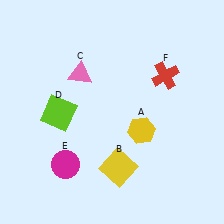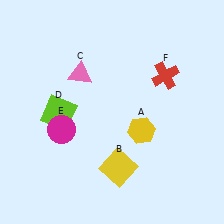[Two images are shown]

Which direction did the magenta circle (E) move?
The magenta circle (E) moved up.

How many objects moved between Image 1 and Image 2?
1 object moved between the two images.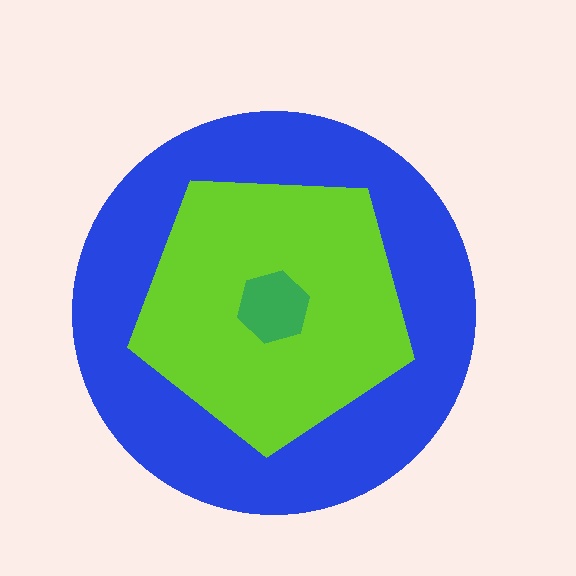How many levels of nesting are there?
3.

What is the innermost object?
The green hexagon.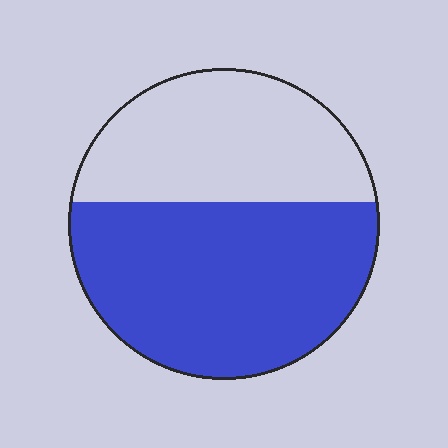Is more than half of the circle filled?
Yes.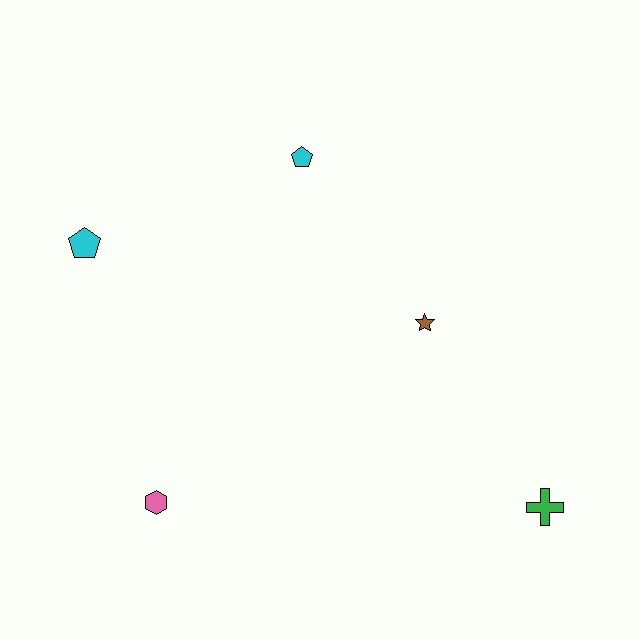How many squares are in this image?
There are no squares.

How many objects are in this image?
There are 5 objects.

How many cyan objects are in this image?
There are 2 cyan objects.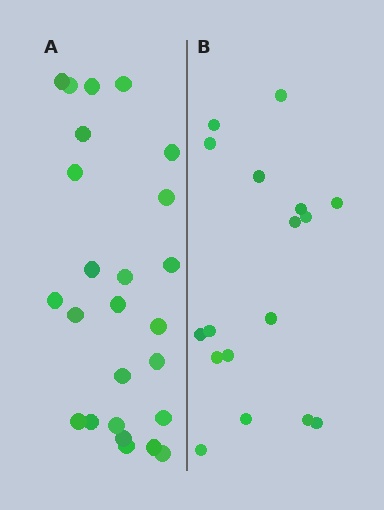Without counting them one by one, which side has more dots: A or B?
Region A (the left region) has more dots.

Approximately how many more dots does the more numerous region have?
Region A has roughly 8 or so more dots than region B.